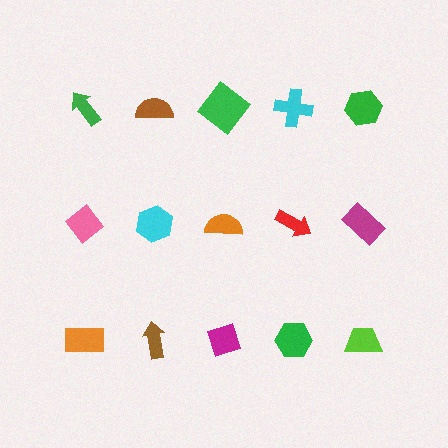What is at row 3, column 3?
A magenta diamond.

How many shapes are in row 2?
5 shapes.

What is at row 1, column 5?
A green hexagon.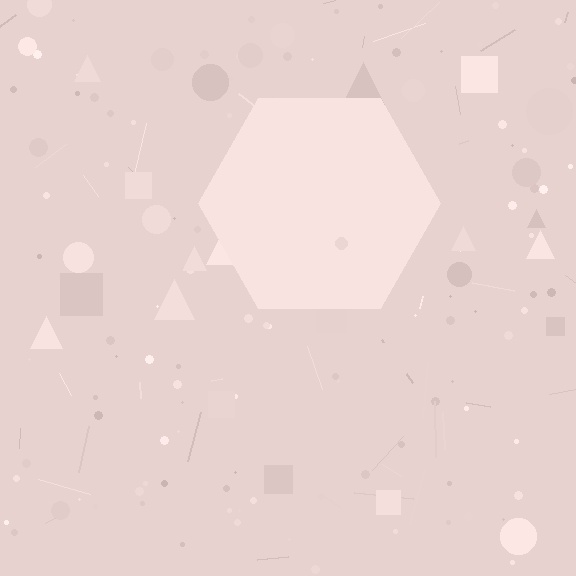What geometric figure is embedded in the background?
A hexagon is embedded in the background.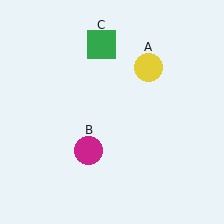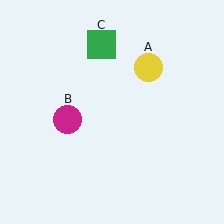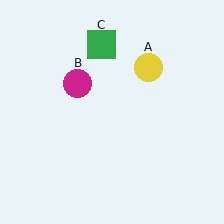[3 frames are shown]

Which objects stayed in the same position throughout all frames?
Yellow circle (object A) and green square (object C) remained stationary.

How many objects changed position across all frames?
1 object changed position: magenta circle (object B).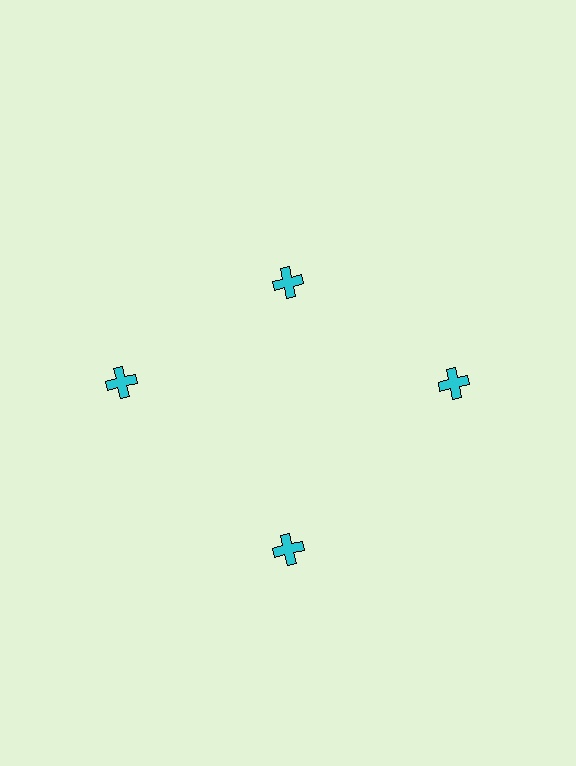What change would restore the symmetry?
The symmetry would be restored by moving it outward, back onto the ring so that all 4 crosses sit at equal angles and equal distance from the center.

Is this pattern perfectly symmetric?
No. The 4 cyan crosses are arranged in a ring, but one element near the 12 o'clock position is pulled inward toward the center, breaking the 4-fold rotational symmetry.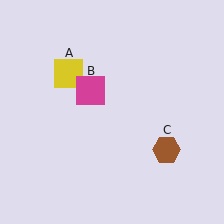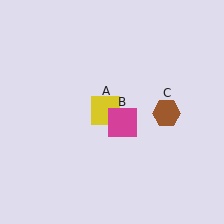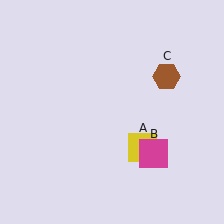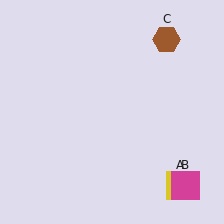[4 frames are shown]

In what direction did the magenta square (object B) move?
The magenta square (object B) moved down and to the right.